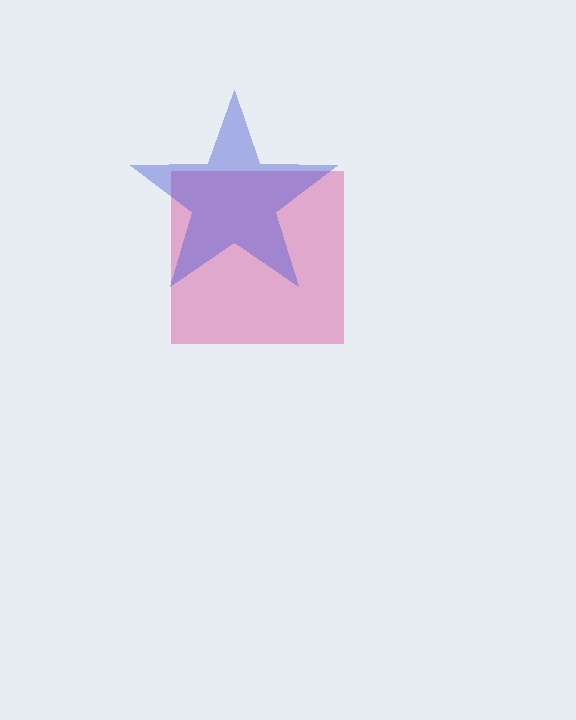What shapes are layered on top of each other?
The layered shapes are: a pink square, a blue star.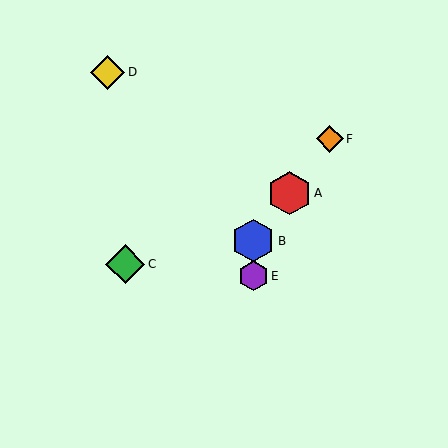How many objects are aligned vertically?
2 objects (B, E) are aligned vertically.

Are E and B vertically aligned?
Yes, both are at x≈253.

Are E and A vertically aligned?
No, E is at x≈253 and A is at x≈290.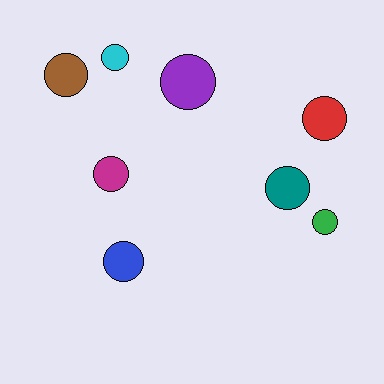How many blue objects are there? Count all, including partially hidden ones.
There is 1 blue object.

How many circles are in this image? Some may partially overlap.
There are 8 circles.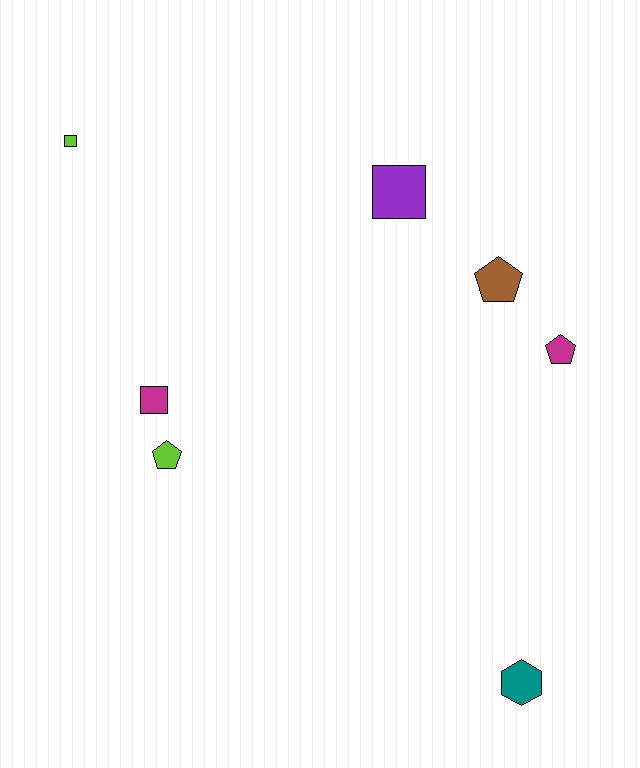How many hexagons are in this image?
There is 1 hexagon.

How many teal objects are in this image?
There is 1 teal object.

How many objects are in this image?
There are 7 objects.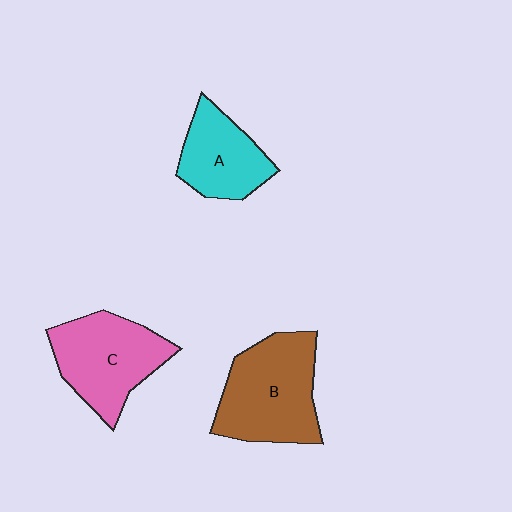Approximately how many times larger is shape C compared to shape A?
Approximately 1.3 times.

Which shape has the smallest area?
Shape A (cyan).